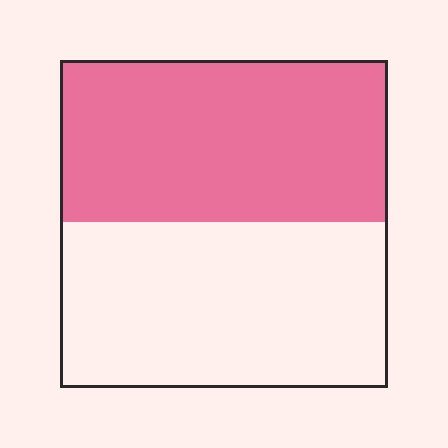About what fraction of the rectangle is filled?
About one half (1/2).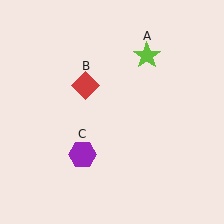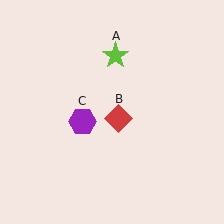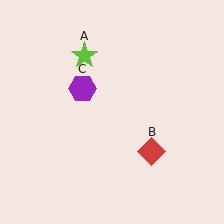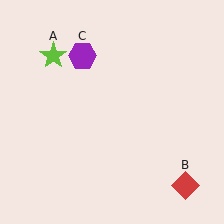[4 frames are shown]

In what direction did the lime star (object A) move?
The lime star (object A) moved left.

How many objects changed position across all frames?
3 objects changed position: lime star (object A), red diamond (object B), purple hexagon (object C).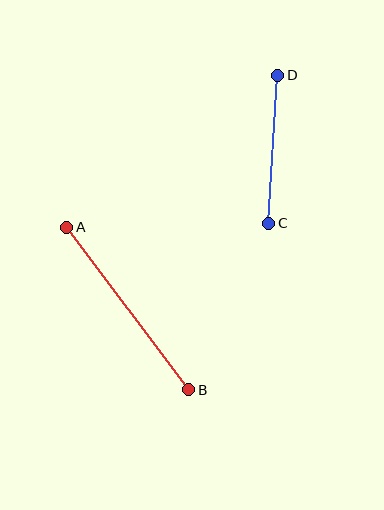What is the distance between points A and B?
The distance is approximately 203 pixels.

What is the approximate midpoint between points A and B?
The midpoint is at approximately (128, 309) pixels.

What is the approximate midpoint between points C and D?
The midpoint is at approximately (273, 149) pixels.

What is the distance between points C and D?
The distance is approximately 148 pixels.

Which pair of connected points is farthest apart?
Points A and B are farthest apart.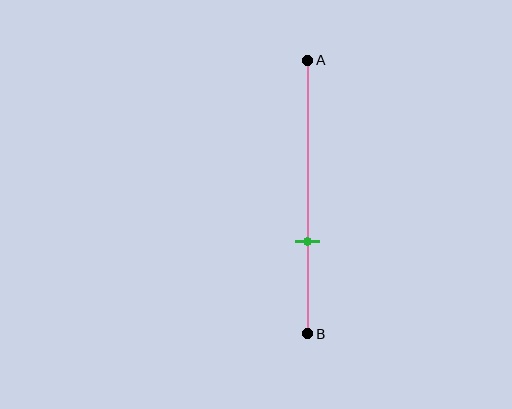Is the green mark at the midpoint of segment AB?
No, the mark is at about 65% from A, not at the 50% midpoint.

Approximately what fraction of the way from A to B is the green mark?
The green mark is approximately 65% of the way from A to B.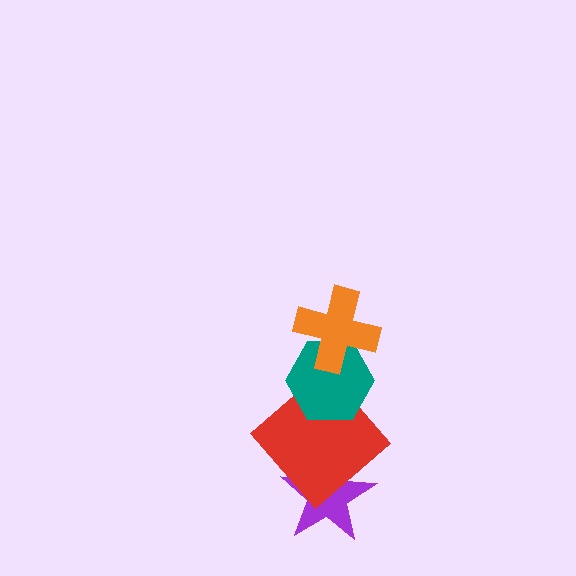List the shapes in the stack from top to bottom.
From top to bottom: the orange cross, the teal hexagon, the red diamond, the purple star.